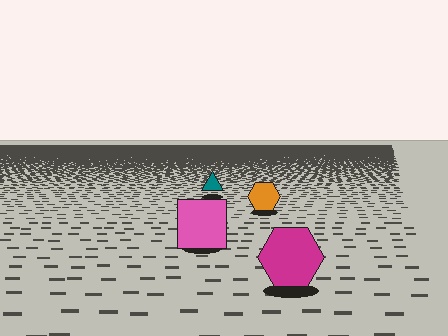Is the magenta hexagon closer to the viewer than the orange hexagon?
Yes. The magenta hexagon is closer — you can tell from the texture gradient: the ground texture is coarser near it.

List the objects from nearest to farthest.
From nearest to farthest: the magenta hexagon, the pink square, the orange hexagon, the teal triangle.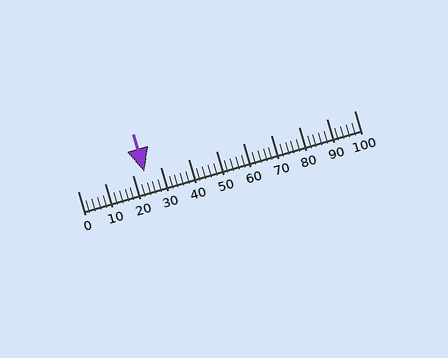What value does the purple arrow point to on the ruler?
The purple arrow points to approximately 24.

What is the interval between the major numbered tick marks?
The major tick marks are spaced 10 units apart.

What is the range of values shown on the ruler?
The ruler shows values from 0 to 100.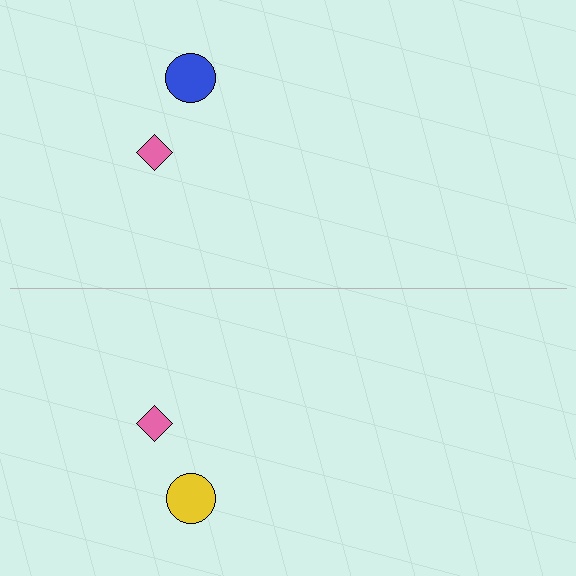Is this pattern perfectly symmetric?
No, the pattern is not perfectly symmetric. The yellow circle on the bottom side breaks the symmetry — its mirror counterpart is blue.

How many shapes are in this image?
There are 4 shapes in this image.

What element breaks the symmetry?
The yellow circle on the bottom side breaks the symmetry — its mirror counterpart is blue.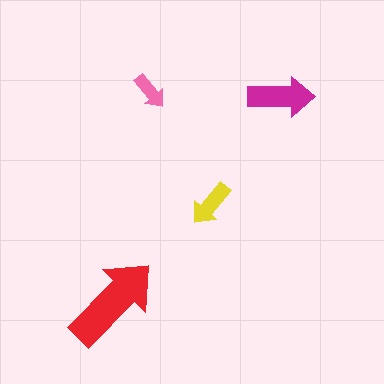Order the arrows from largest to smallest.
the red one, the magenta one, the yellow one, the pink one.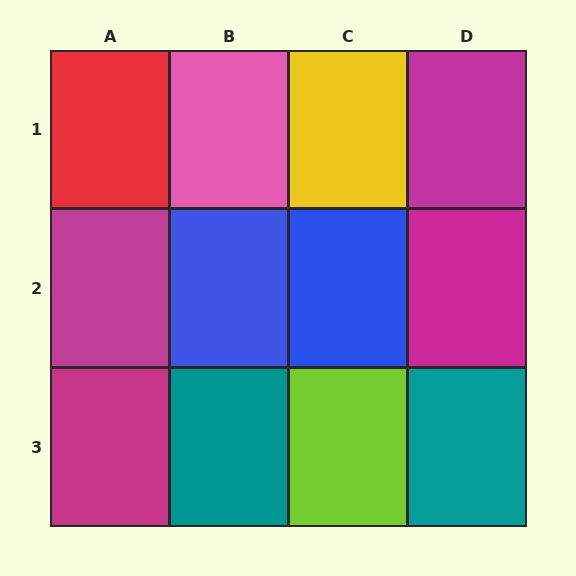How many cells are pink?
1 cell is pink.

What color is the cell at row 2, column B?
Blue.